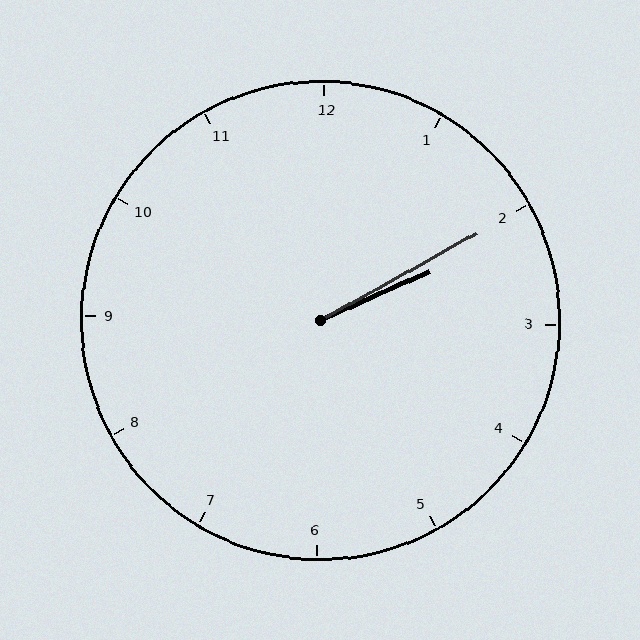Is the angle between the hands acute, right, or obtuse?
It is acute.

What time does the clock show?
2:10.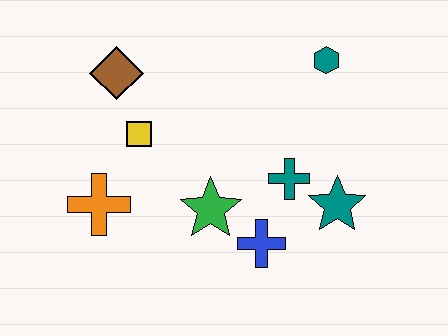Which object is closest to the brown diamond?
The yellow square is closest to the brown diamond.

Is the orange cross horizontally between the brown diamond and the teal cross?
No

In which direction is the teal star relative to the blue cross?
The teal star is to the right of the blue cross.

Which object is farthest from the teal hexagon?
The orange cross is farthest from the teal hexagon.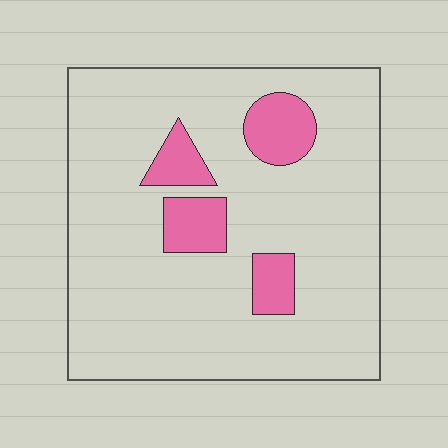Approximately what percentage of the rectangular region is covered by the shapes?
Approximately 15%.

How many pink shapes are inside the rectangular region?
4.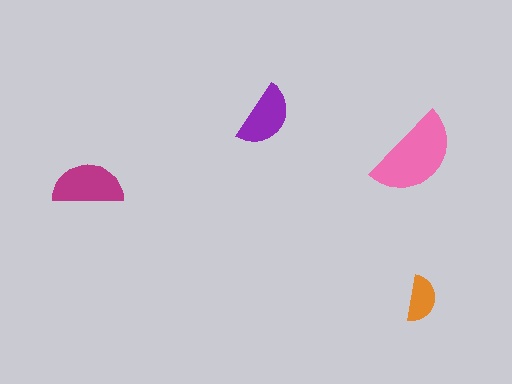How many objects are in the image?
There are 4 objects in the image.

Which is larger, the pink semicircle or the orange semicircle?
The pink one.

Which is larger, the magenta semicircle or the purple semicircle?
The magenta one.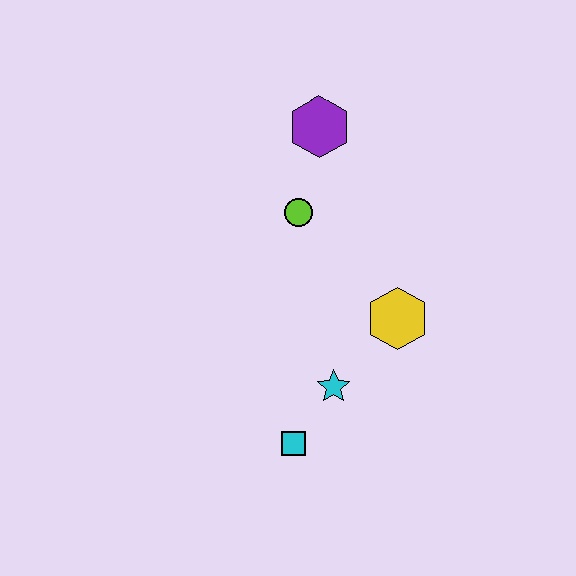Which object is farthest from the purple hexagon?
The cyan square is farthest from the purple hexagon.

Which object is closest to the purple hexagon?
The lime circle is closest to the purple hexagon.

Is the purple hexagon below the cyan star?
No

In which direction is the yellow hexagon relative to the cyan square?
The yellow hexagon is above the cyan square.